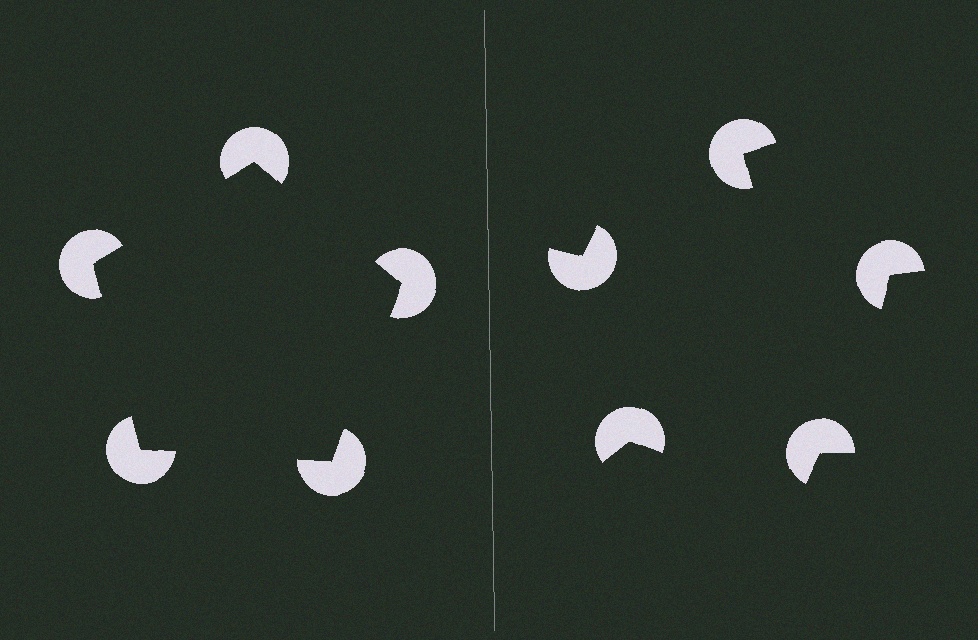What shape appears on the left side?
An illusory pentagon.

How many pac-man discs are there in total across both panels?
10 — 5 on each side.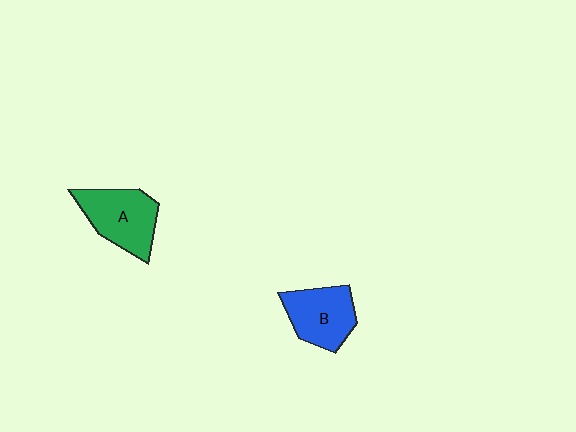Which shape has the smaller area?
Shape B (blue).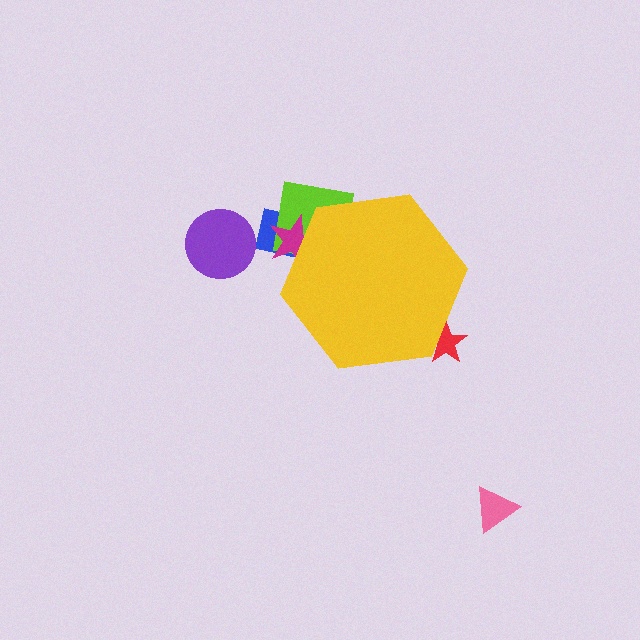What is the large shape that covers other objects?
A yellow hexagon.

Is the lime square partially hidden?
Yes, the lime square is partially hidden behind the yellow hexagon.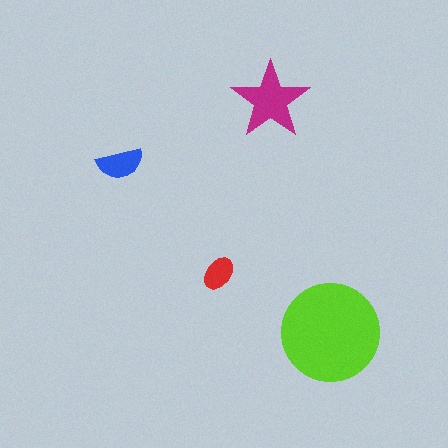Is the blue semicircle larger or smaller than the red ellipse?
Larger.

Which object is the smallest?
The red ellipse.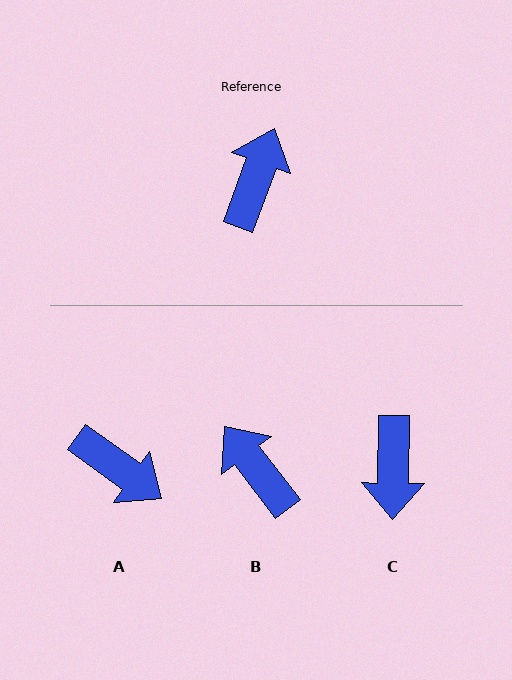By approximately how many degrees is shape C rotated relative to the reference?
Approximately 161 degrees clockwise.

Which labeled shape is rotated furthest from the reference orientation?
C, about 161 degrees away.